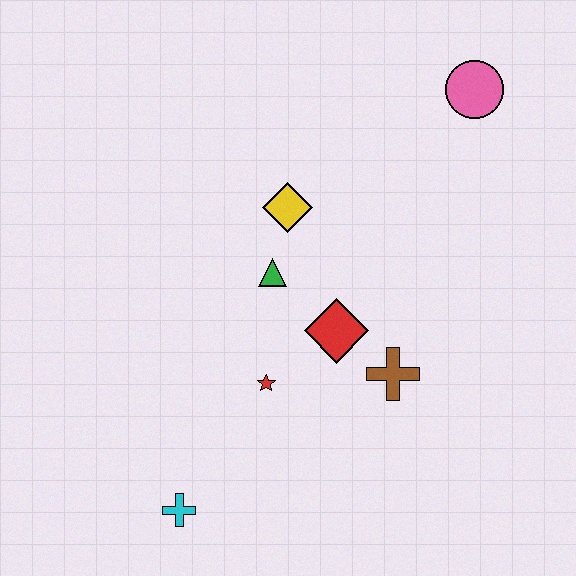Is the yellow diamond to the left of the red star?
No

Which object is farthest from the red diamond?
The pink circle is farthest from the red diamond.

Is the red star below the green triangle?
Yes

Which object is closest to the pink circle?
The yellow diamond is closest to the pink circle.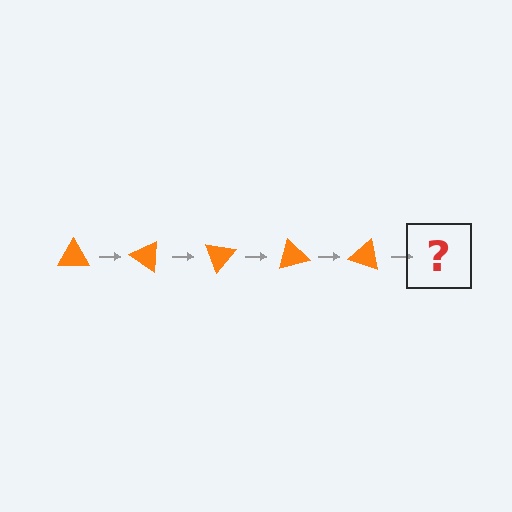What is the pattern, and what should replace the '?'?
The pattern is that the triangle rotates 35 degrees each step. The '?' should be an orange triangle rotated 175 degrees.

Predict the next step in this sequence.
The next step is an orange triangle rotated 175 degrees.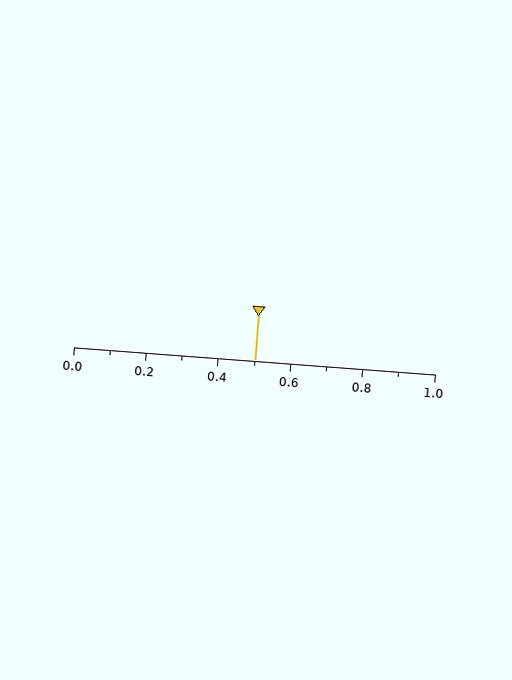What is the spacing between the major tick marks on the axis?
The major ticks are spaced 0.2 apart.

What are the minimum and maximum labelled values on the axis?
The axis runs from 0.0 to 1.0.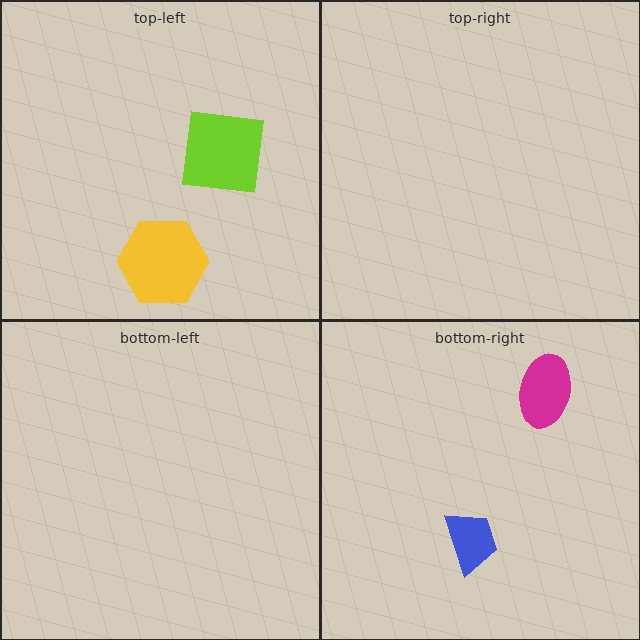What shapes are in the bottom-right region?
The blue trapezoid, the magenta ellipse.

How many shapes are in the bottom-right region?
2.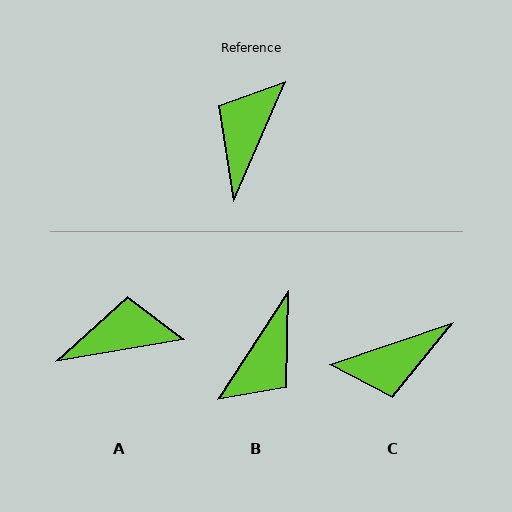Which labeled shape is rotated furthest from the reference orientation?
B, about 171 degrees away.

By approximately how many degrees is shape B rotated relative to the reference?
Approximately 171 degrees counter-clockwise.